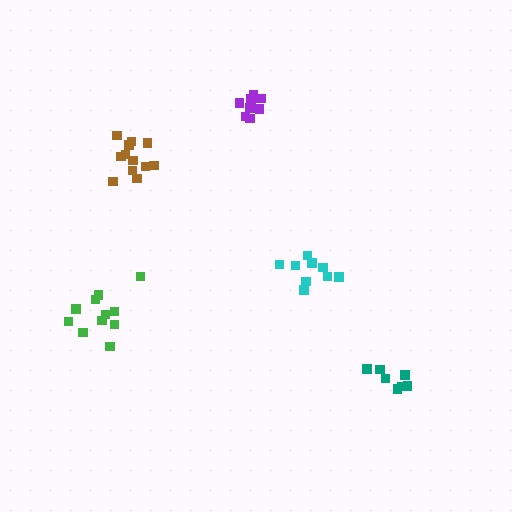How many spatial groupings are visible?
There are 5 spatial groupings.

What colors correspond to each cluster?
The clusters are colored: brown, green, purple, cyan, teal.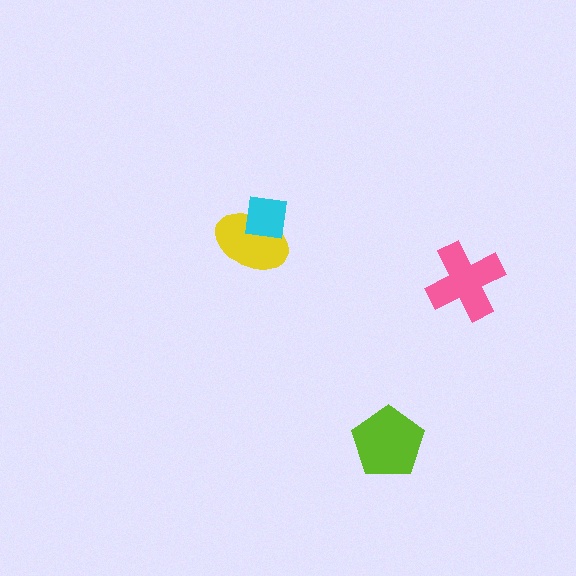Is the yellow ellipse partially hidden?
Yes, it is partially covered by another shape.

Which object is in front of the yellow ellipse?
The cyan square is in front of the yellow ellipse.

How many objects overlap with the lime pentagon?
0 objects overlap with the lime pentagon.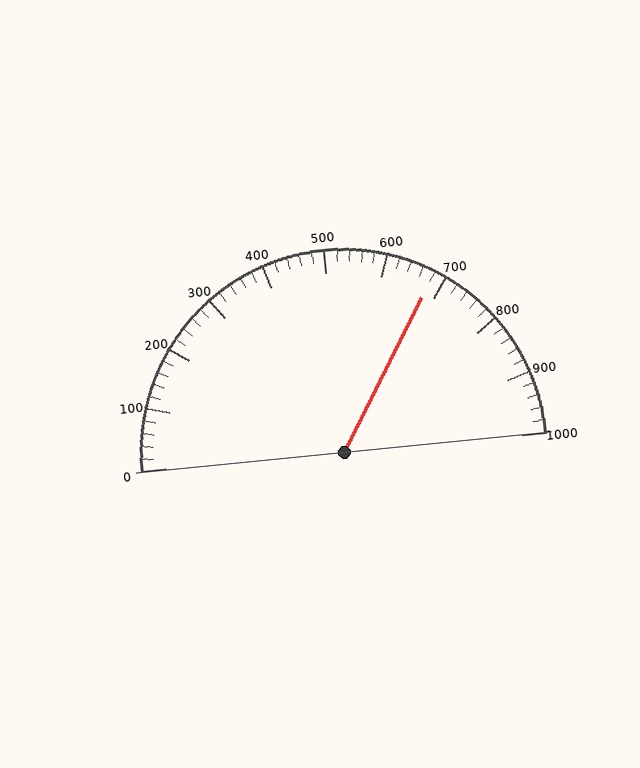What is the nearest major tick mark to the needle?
The nearest major tick mark is 700.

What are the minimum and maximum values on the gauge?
The gauge ranges from 0 to 1000.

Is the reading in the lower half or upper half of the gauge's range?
The reading is in the upper half of the range (0 to 1000).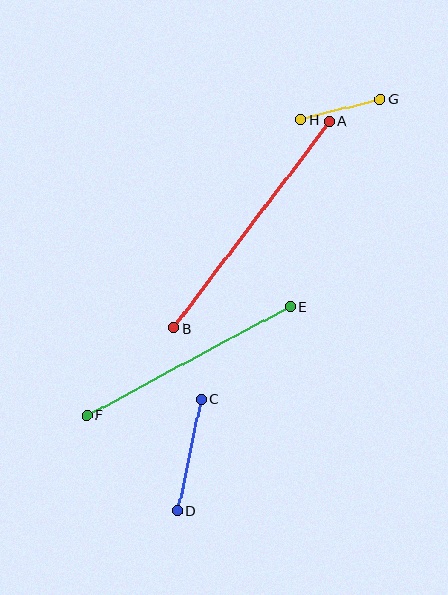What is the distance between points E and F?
The distance is approximately 231 pixels.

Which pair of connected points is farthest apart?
Points A and B are farthest apart.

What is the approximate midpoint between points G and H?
The midpoint is at approximately (340, 110) pixels.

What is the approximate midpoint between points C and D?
The midpoint is at approximately (189, 455) pixels.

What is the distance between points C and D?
The distance is approximately 114 pixels.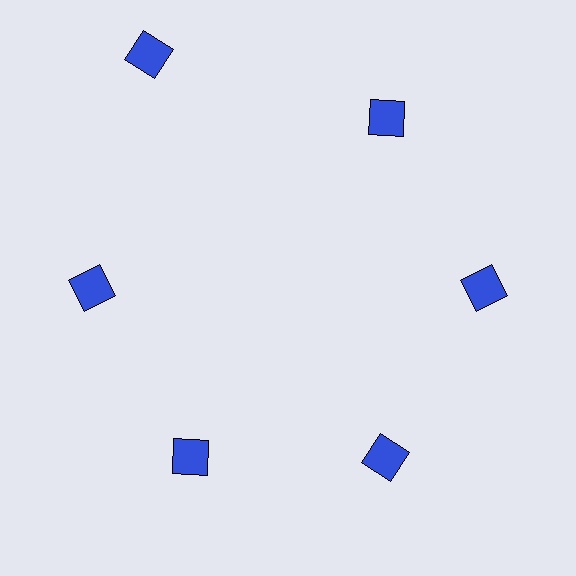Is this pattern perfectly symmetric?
No. The 6 blue diamonds are arranged in a ring, but one element near the 11 o'clock position is pushed outward from the center, breaking the 6-fold rotational symmetry.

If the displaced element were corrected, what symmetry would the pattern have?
It would have 6-fold rotational symmetry — the pattern would map onto itself every 60 degrees.